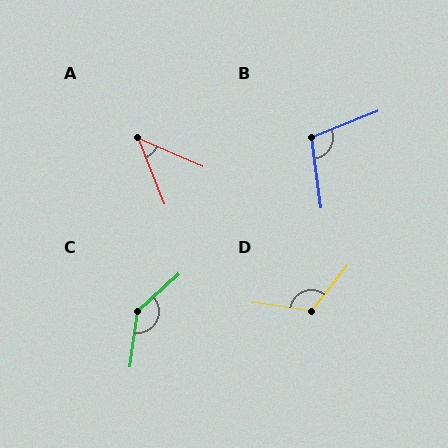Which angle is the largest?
C, at approximately 140 degrees.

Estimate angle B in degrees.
Approximately 104 degrees.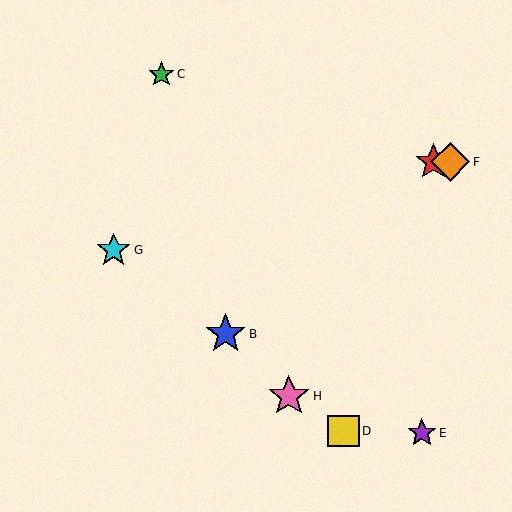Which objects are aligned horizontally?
Objects A, F are aligned horizontally.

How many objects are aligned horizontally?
2 objects (A, F) are aligned horizontally.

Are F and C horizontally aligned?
No, F is at y≈162 and C is at y≈74.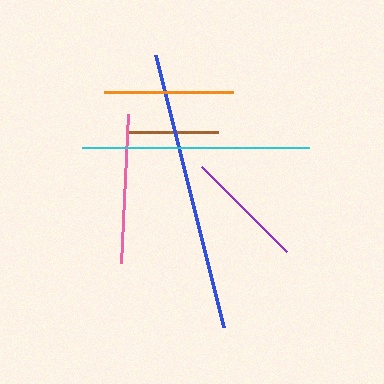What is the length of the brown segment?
The brown segment is approximately 92 pixels long.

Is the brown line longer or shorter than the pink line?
The pink line is longer than the brown line.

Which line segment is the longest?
The blue line is the longest at approximately 280 pixels.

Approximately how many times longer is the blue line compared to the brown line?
The blue line is approximately 3.0 times the length of the brown line.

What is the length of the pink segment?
The pink segment is approximately 149 pixels long.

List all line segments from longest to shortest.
From longest to shortest: blue, cyan, pink, orange, purple, brown.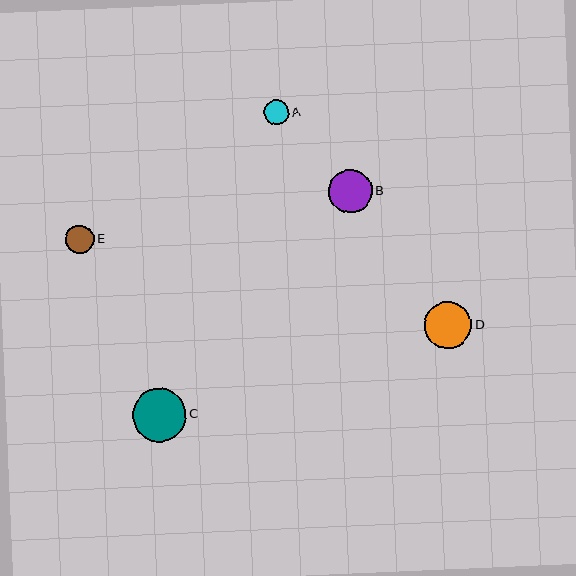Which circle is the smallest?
Circle A is the smallest with a size of approximately 25 pixels.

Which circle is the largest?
Circle C is the largest with a size of approximately 54 pixels.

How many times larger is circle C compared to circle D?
Circle C is approximately 1.1 times the size of circle D.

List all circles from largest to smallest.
From largest to smallest: C, D, B, E, A.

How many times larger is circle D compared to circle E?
Circle D is approximately 1.7 times the size of circle E.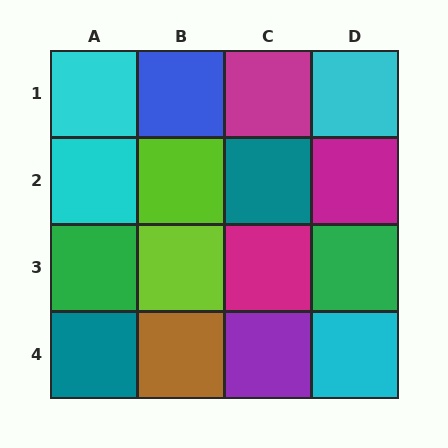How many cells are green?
2 cells are green.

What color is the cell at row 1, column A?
Cyan.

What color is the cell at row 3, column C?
Magenta.